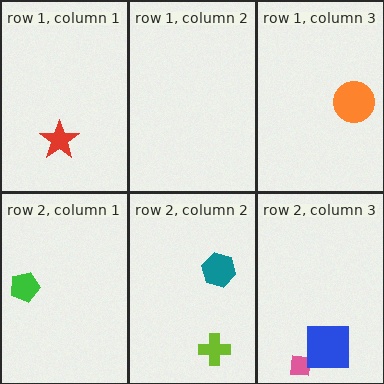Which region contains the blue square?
The row 2, column 3 region.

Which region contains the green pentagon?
The row 2, column 1 region.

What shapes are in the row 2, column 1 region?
The green pentagon.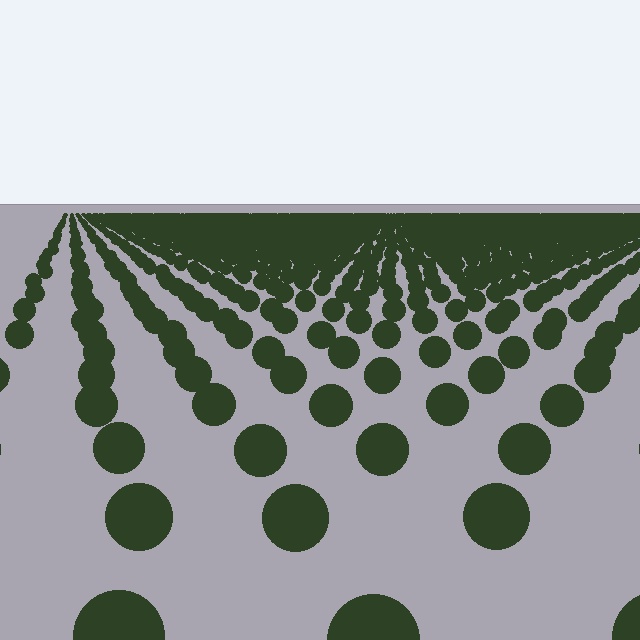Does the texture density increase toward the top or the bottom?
Density increases toward the top.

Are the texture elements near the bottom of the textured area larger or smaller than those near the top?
Larger. Near the bottom, elements are closer to the viewer and appear at a bigger on-screen size.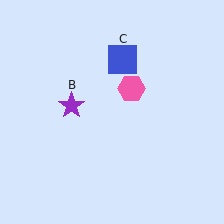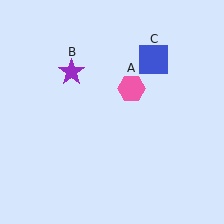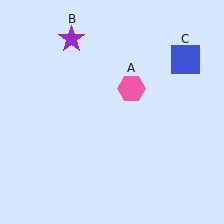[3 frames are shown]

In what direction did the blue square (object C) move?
The blue square (object C) moved right.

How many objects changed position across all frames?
2 objects changed position: purple star (object B), blue square (object C).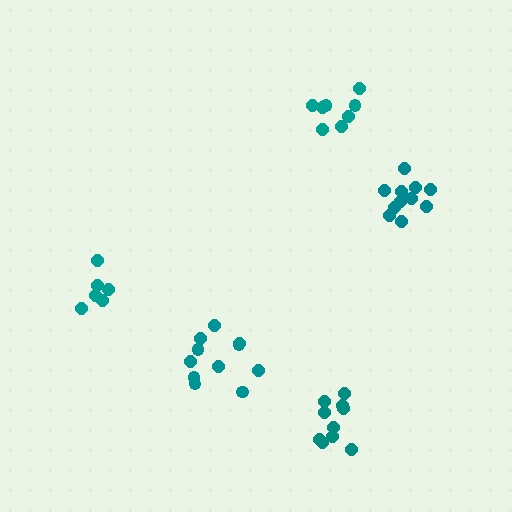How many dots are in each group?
Group 1: 8 dots, Group 2: 10 dots, Group 3: 6 dots, Group 4: 11 dots, Group 5: 11 dots (46 total).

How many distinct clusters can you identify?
There are 5 distinct clusters.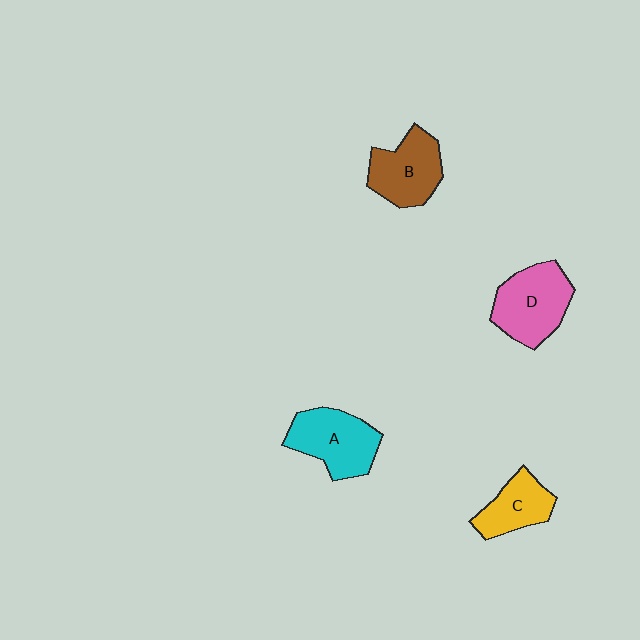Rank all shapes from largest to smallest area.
From largest to smallest: D (pink), A (cyan), B (brown), C (yellow).